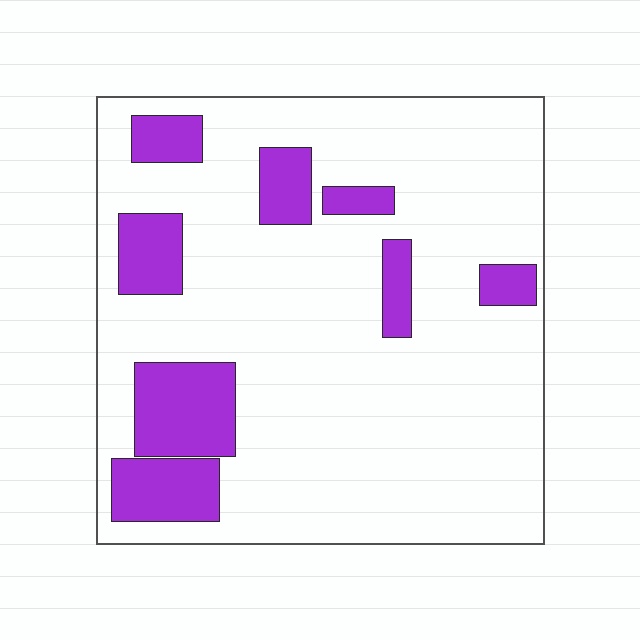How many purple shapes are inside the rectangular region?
8.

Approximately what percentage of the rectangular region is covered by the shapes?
Approximately 20%.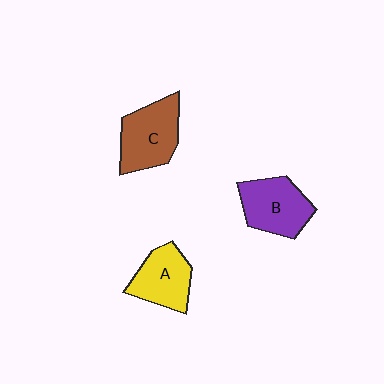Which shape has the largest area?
Shape C (brown).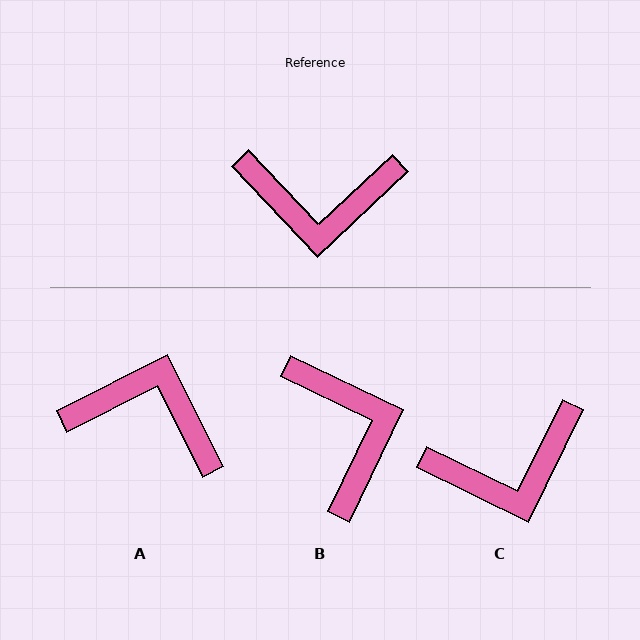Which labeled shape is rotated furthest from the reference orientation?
A, about 163 degrees away.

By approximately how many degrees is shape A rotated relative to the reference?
Approximately 163 degrees counter-clockwise.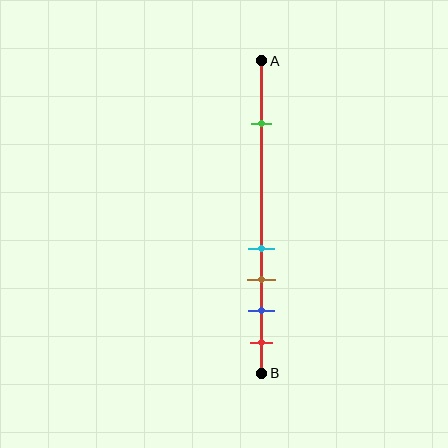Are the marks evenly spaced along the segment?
No, the marks are not evenly spaced.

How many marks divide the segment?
There are 5 marks dividing the segment.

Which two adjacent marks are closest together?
The cyan and brown marks are the closest adjacent pair.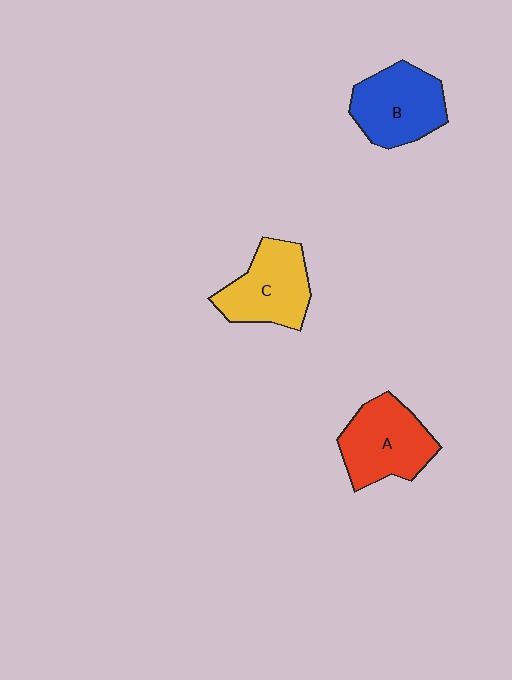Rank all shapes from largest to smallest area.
From largest to smallest: A (red), B (blue), C (yellow).